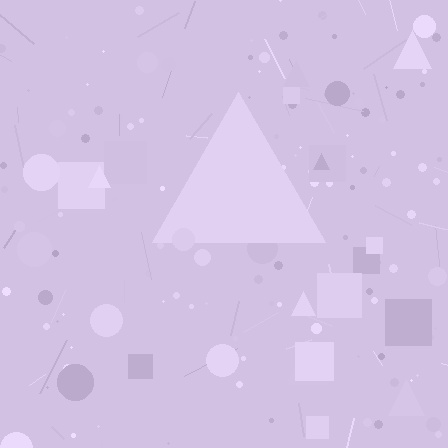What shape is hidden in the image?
A triangle is hidden in the image.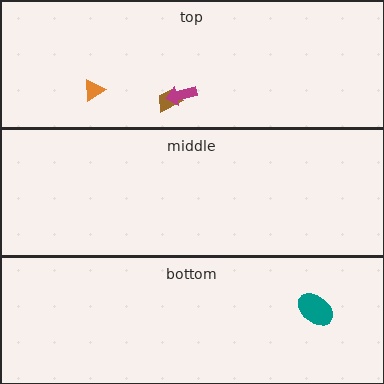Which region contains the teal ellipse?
The bottom region.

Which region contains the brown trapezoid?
The top region.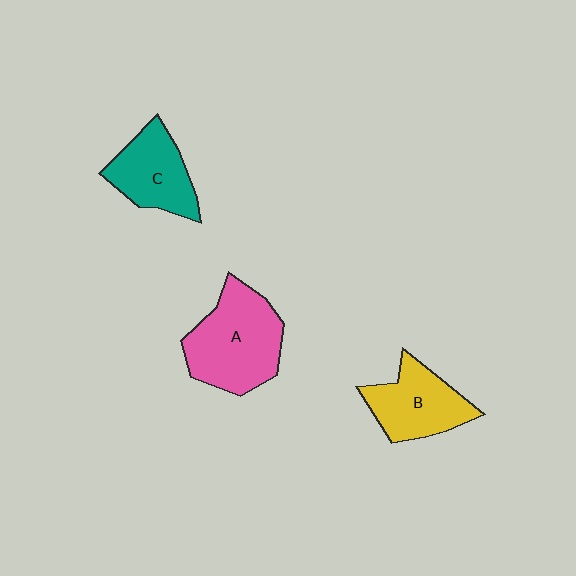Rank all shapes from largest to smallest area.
From largest to smallest: A (pink), B (yellow), C (teal).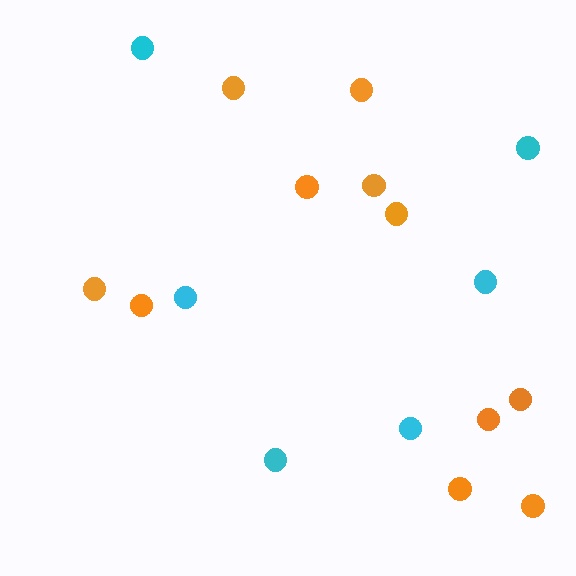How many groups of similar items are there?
There are 2 groups: one group of cyan circles (6) and one group of orange circles (11).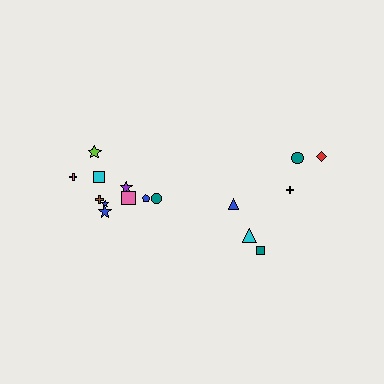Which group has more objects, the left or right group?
The left group.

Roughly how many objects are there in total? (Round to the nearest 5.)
Roughly 15 objects in total.